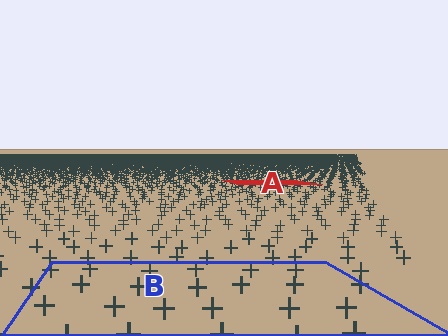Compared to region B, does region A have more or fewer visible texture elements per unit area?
Region A has more texture elements per unit area — they are packed more densely because it is farther away.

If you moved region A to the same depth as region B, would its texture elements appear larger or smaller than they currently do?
They would appear larger. At a closer depth, the same texture elements are projected at a bigger on-screen size.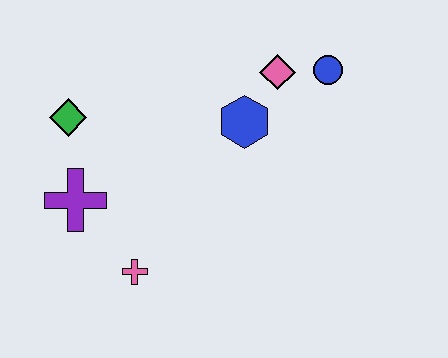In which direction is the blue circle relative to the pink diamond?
The blue circle is to the right of the pink diamond.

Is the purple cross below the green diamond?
Yes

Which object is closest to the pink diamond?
The blue circle is closest to the pink diamond.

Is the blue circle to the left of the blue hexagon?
No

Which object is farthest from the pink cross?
The blue circle is farthest from the pink cross.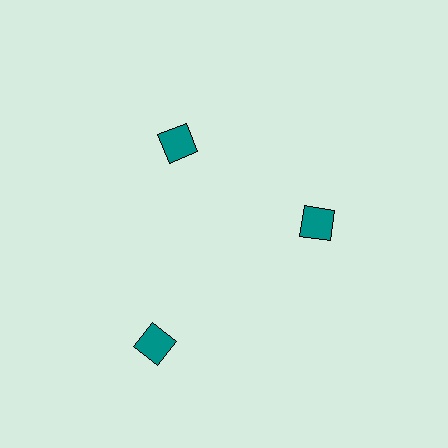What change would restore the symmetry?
The symmetry would be restored by moving it inward, back onto the ring so that all 3 diamonds sit at equal angles and equal distance from the center.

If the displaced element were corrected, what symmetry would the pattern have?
It would have 3-fold rotational symmetry — the pattern would map onto itself every 120 degrees.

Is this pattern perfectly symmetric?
No. The 3 teal diamonds are arranged in a ring, but one element near the 7 o'clock position is pushed outward from the center, breaking the 3-fold rotational symmetry.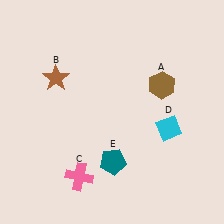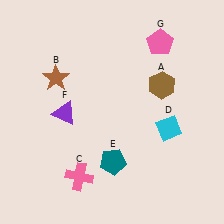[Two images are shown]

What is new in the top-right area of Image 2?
A pink pentagon (G) was added in the top-right area of Image 2.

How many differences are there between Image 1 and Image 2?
There are 2 differences between the two images.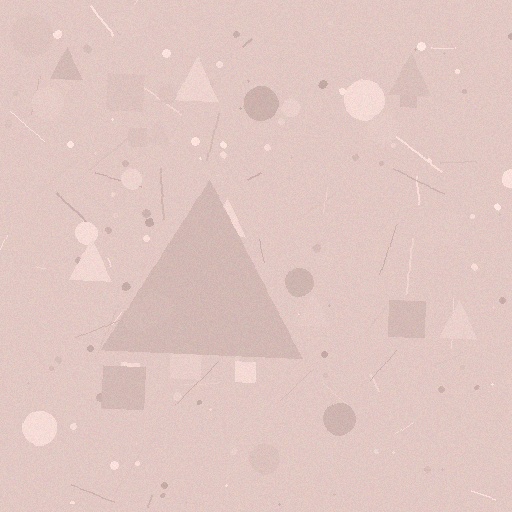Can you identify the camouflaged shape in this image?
The camouflaged shape is a triangle.